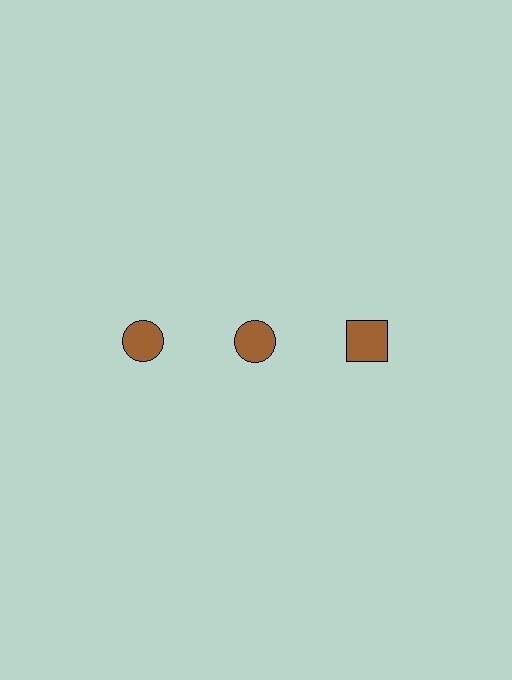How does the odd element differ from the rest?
It has a different shape: square instead of circle.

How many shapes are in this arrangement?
There are 3 shapes arranged in a grid pattern.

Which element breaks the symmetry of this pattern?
The brown square in the top row, center column breaks the symmetry. All other shapes are brown circles.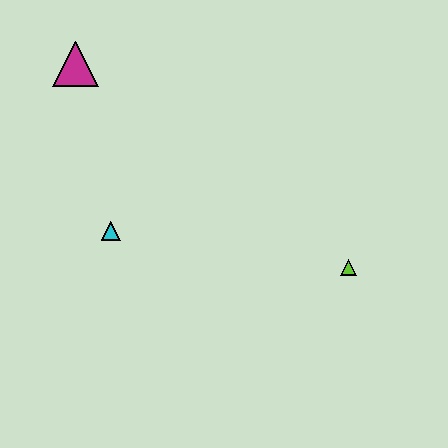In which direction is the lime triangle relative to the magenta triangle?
The lime triangle is to the right of the magenta triangle.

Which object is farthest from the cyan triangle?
The lime triangle is farthest from the cyan triangle.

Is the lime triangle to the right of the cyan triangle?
Yes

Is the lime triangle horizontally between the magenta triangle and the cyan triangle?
No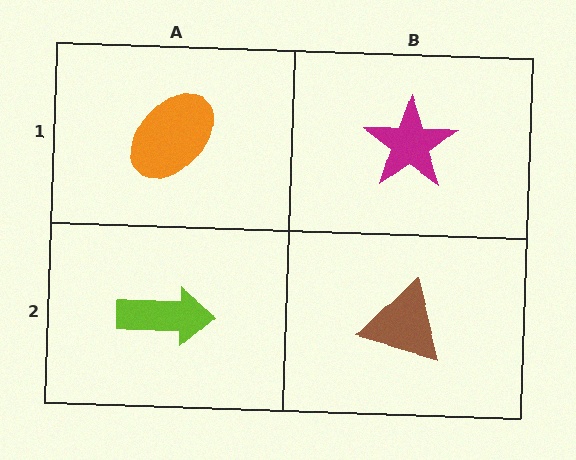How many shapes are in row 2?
2 shapes.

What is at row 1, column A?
An orange ellipse.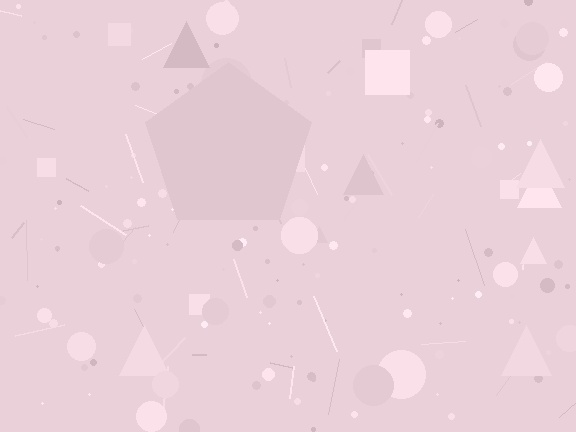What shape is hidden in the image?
A pentagon is hidden in the image.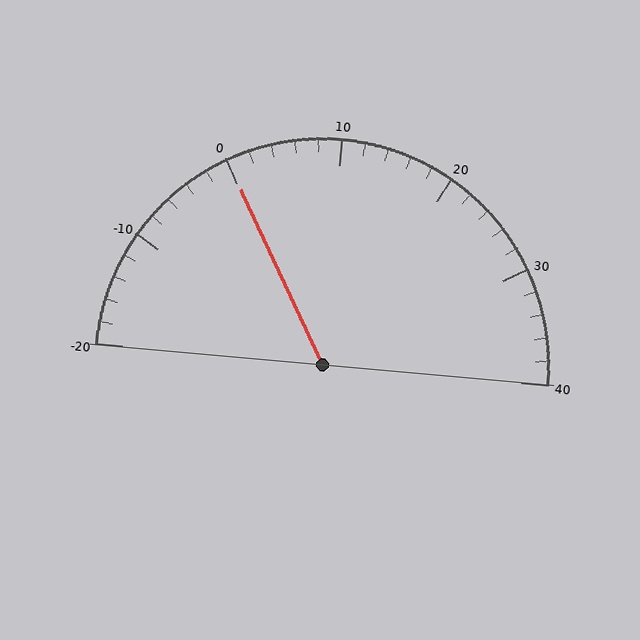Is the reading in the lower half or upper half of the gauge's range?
The reading is in the lower half of the range (-20 to 40).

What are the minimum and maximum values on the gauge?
The gauge ranges from -20 to 40.